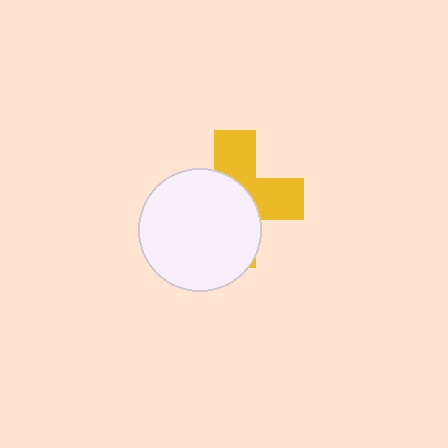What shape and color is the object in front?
The object in front is a white circle.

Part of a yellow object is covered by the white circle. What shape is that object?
It is a cross.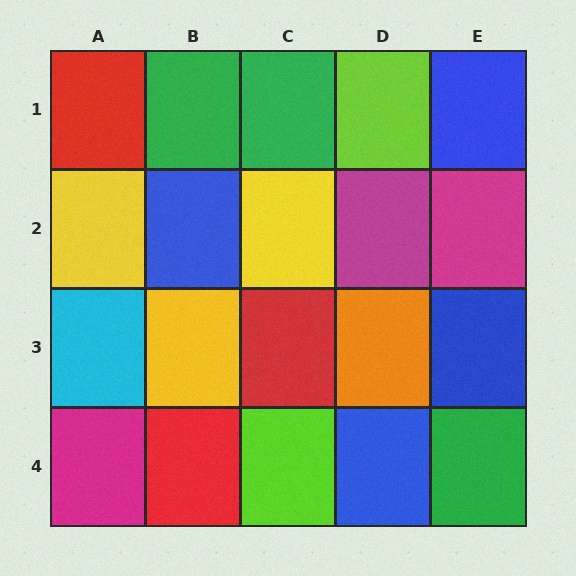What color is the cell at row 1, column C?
Green.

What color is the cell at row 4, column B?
Red.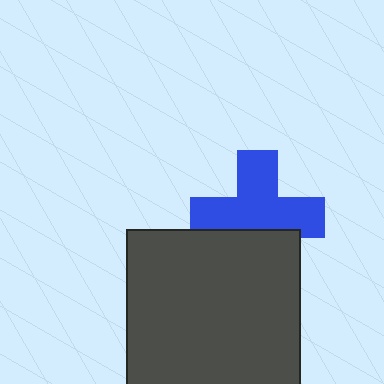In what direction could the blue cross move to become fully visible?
The blue cross could move up. That would shift it out from behind the dark gray square entirely.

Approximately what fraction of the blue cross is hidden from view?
Roughly 30% of the blue cross is hidden behind the dark gray square.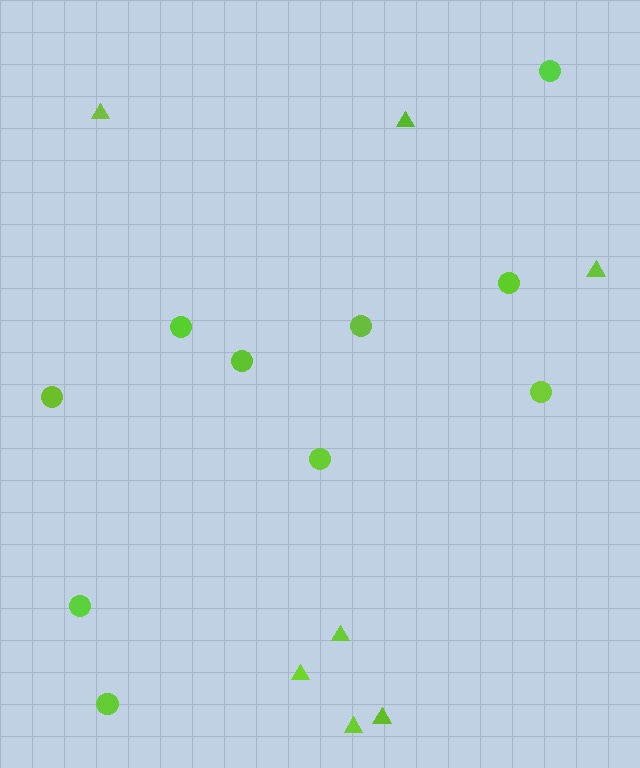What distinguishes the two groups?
There are 2 groups: one group of circles (10) and one group of triangles (7).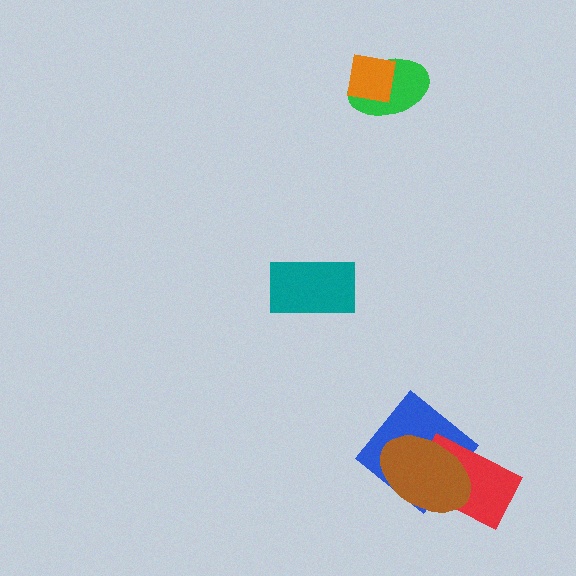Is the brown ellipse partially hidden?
No, no other shape covers it.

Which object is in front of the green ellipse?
The orange square is in front of the green ellipse.